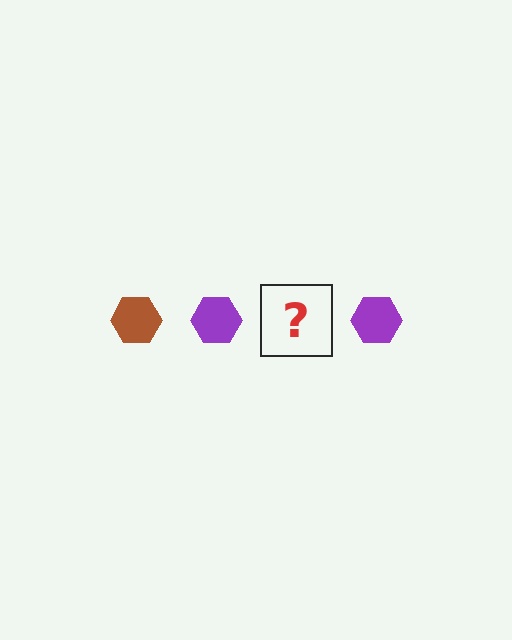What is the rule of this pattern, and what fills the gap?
The rule is that the pattern cycles through brown, purple hexagons. The gap should be filled with a brown hexagon.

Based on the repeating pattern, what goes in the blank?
The blank should be a brown hexagon.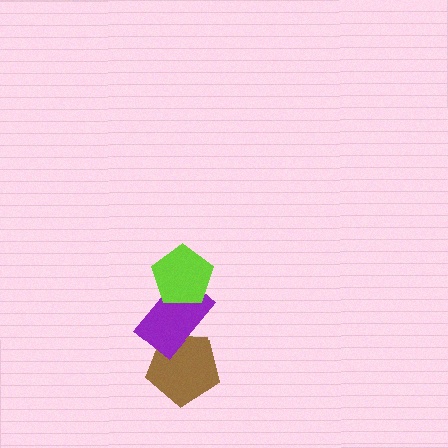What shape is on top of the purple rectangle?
The lime pentagon is on top of the purple rectangle.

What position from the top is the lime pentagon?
The lime pentagon is 1st from the top.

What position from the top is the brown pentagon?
The brown pentagon is 3rd from the top.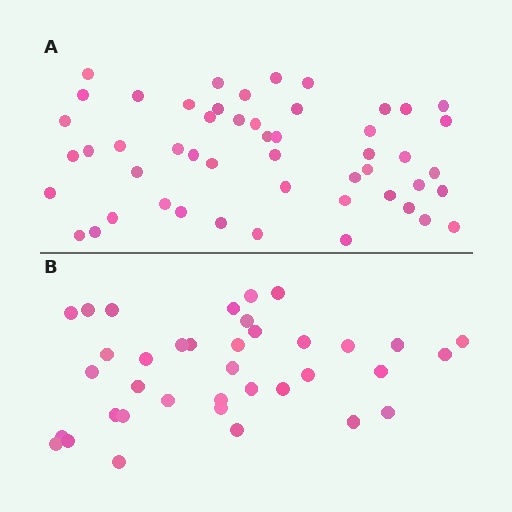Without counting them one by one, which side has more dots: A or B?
Region A (the top region) has more dots.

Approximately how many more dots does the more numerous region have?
Region A has approximately 15 more dots than region B.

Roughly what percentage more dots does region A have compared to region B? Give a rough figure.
About 40% more.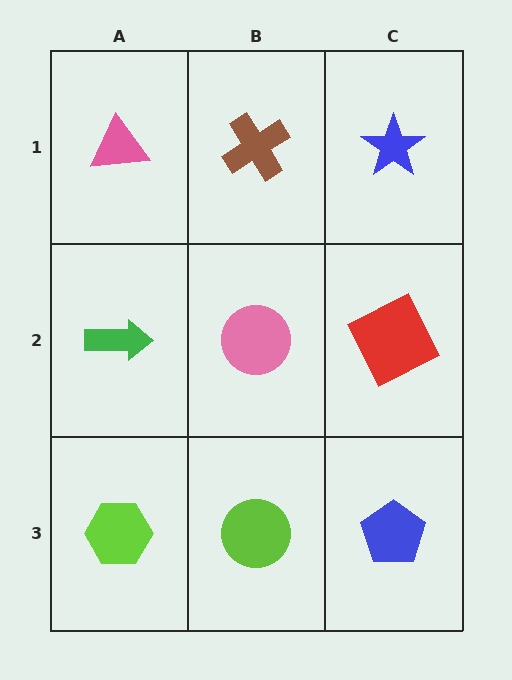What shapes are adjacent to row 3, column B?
A pink circle (row 2, column B), a lime hexagon (row 3, column A), a blue pentagon (row 3, column C).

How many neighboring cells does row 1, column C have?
2.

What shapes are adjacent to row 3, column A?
A green arrow (row 2, column A), a lime circle (row 3, column B).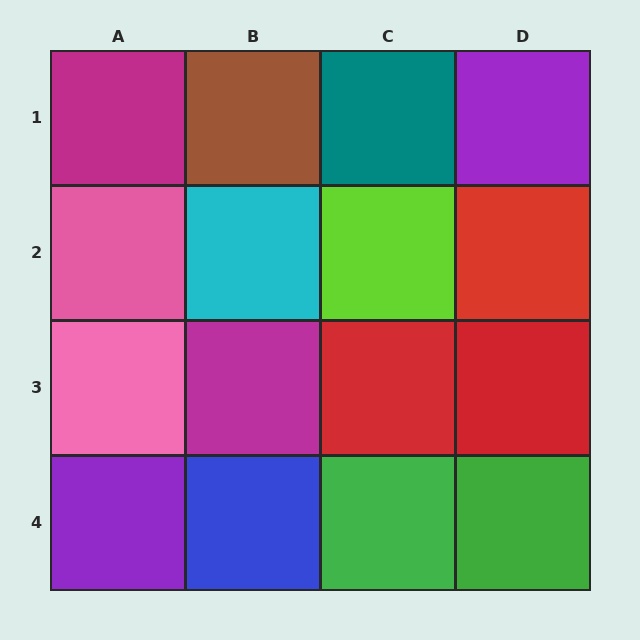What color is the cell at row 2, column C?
Lime.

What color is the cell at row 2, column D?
Red.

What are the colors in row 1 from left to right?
Magenta, brown, teal, purple.